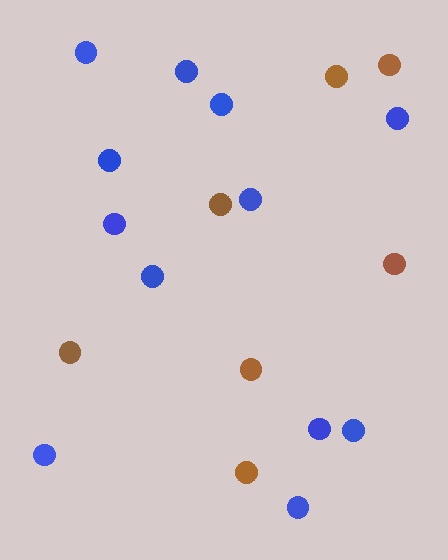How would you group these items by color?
There are 2 groups: one group of blue circles (12) and one group of brown circles (7).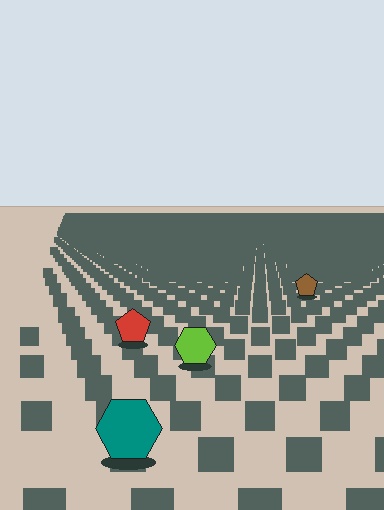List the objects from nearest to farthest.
From nearest to farthest: the teal hexagon, the lime hexagon, the red pentagon, the brown pentagon.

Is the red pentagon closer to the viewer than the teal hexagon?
No. The teal hexagon is closer — you can tell from the texture gradient: the ground texture is coarser near it.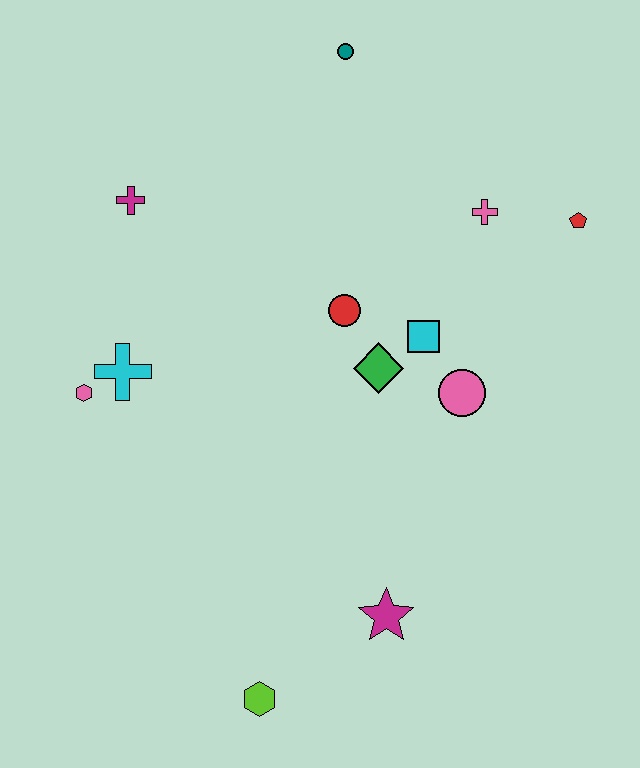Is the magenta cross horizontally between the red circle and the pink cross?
No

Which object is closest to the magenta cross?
The cyan cross is closest to the magenta cross.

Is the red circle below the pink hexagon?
No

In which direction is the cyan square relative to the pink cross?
The cyan square is below the pink cross.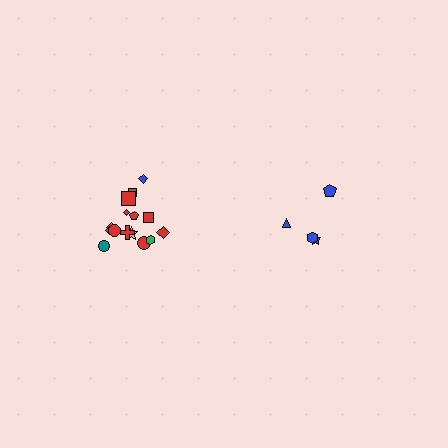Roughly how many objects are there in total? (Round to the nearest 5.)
Roughly 20 objects in total.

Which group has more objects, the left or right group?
The left group.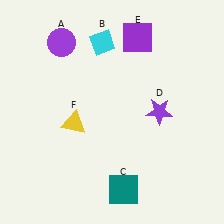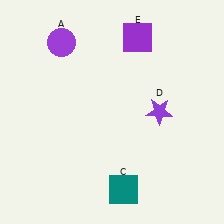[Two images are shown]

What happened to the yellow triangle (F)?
The yellow triangle (F) was removed in Image 2. It was in the bottom-left area of Image 1.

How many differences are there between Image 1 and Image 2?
There are 2 differences between the two images.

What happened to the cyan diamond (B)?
The cyan diamond (B) was removed in Image 2. It was in the top-left area of Image 1.